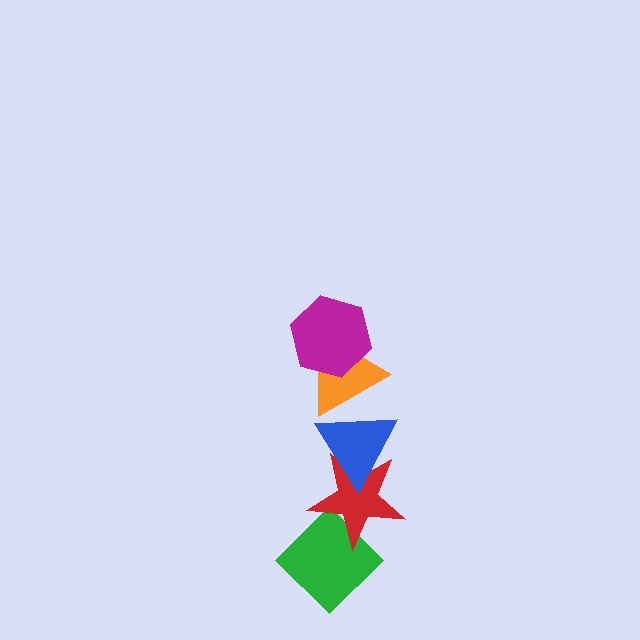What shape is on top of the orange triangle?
The magenta hexagon is on top of the orange triangle.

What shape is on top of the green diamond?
The red star is on top of the green diamond.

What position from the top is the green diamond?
The green diamond is 5th from the top.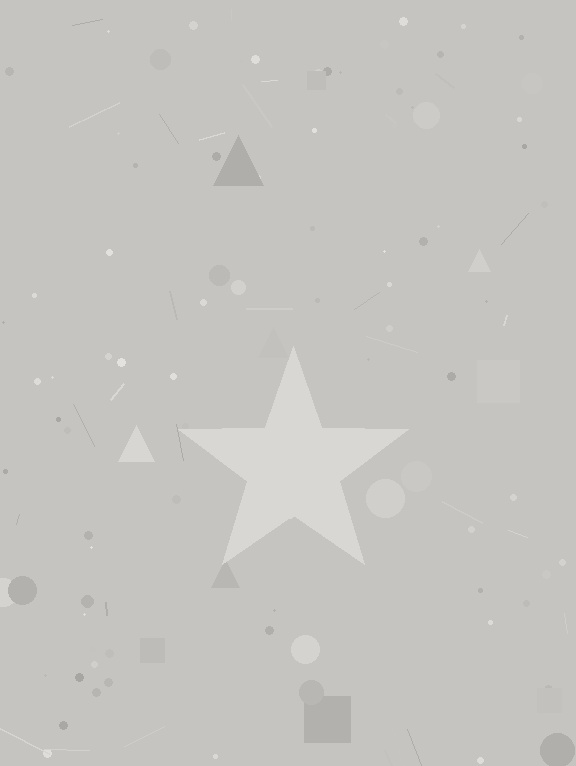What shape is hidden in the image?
A star is hidden in the image.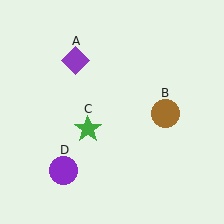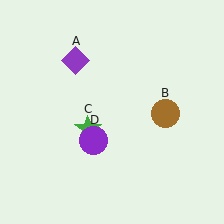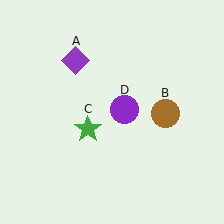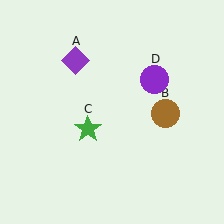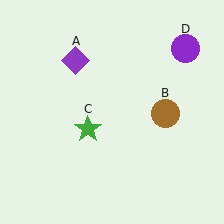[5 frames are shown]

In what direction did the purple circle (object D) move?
The purple circle (object D) moved up and to the right.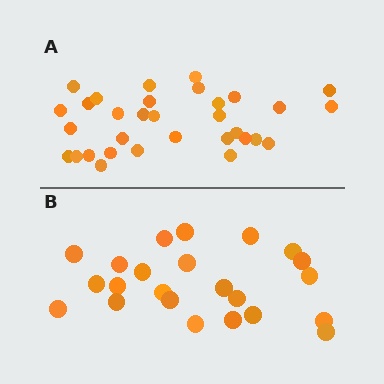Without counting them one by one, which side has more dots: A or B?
Region A (the top region) has more dots.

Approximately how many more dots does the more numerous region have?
Region A has roughly 8 or so more dots than region B.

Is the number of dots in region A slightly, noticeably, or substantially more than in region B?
Region A has noticeably more, but not dramatically so. The ratio is roughly 1.4 to 1.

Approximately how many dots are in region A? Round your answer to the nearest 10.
About 30 dots. (The exact count is 32, which rounds to 30.)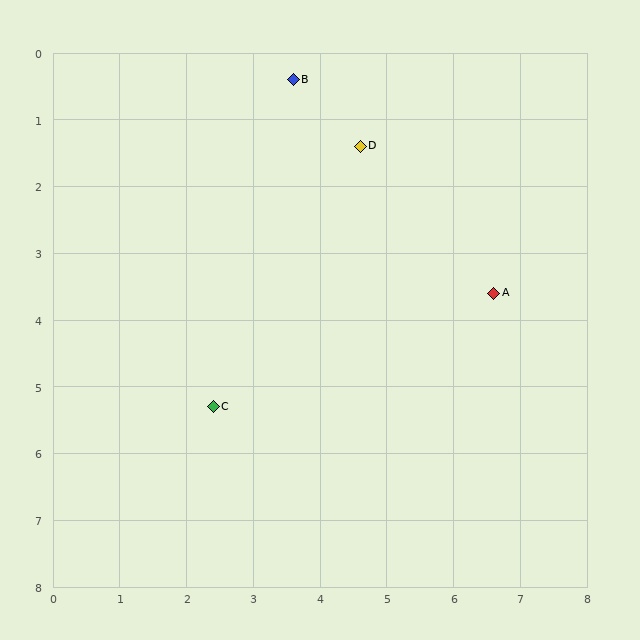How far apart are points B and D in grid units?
Points B and D are about 1.4 grid units apart.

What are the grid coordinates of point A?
Point A is at approximately (6.6, 3.6).